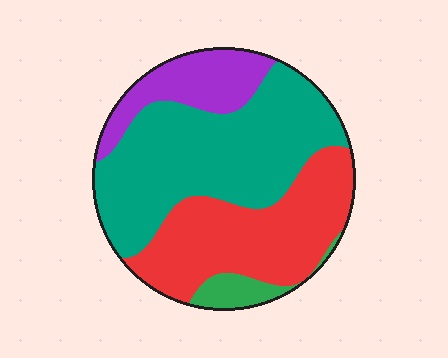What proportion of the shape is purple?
Purple takes up about one sixth (1/6) of the shape.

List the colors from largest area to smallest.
From largest to smallest: teal, red, purple, green.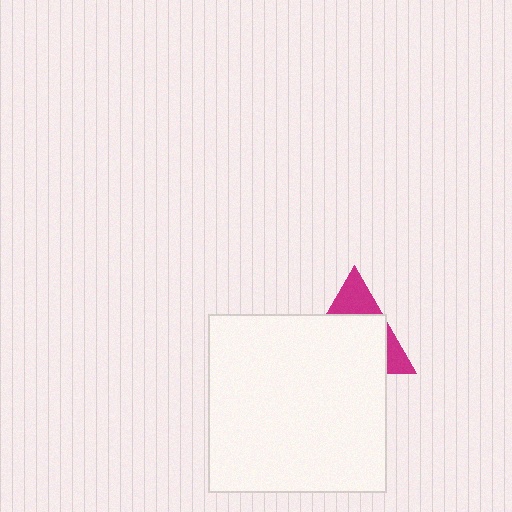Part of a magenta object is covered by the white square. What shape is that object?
It is a triangle.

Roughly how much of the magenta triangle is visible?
A small part of it is visible (roughly 31%).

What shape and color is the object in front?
The object in front is a white square.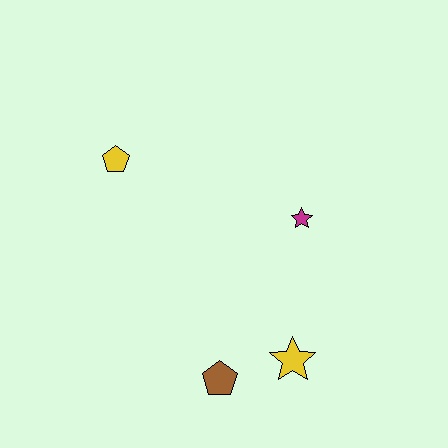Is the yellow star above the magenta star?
No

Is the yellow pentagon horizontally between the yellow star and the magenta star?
No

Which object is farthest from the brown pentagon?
The yellow pentagon is farthest from the brown pentagon.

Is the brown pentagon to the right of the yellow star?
No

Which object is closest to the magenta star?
The yellow star is closest to the magenta star.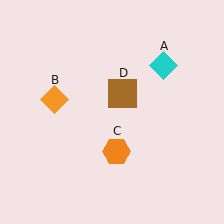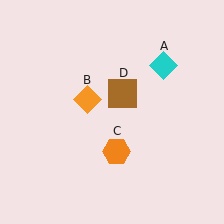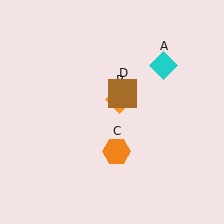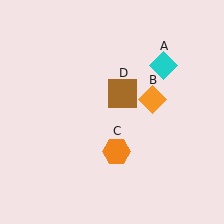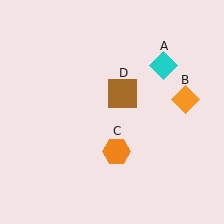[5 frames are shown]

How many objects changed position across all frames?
1 object changed position: orange diamond (object B).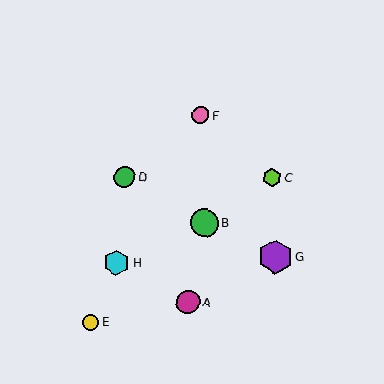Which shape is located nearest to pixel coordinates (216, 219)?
The green circle (labeled B) at (204, 223) is nearest to that location.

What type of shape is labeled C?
Shape C is a lime hexagon.